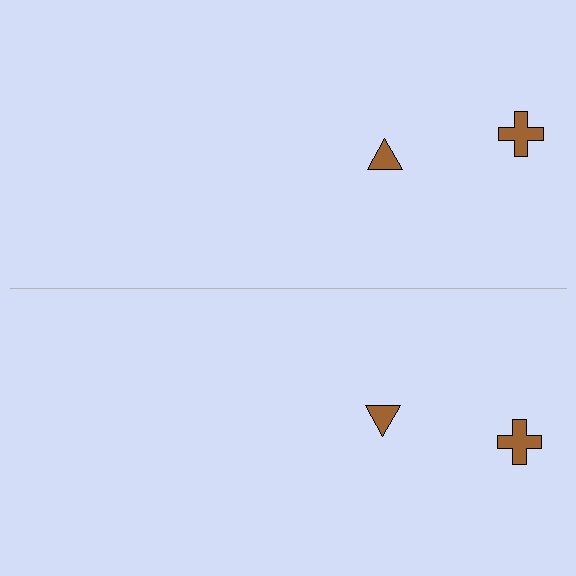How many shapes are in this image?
There are 4 shapes in this image.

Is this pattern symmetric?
Yes, this pattern has bilateral (reflection) symmetry.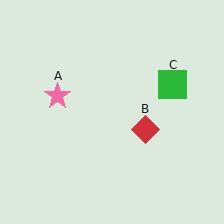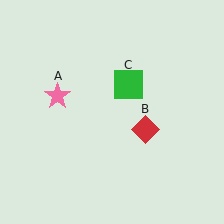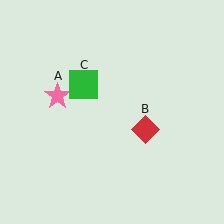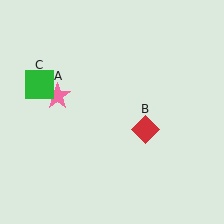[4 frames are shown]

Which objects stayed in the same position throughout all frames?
Pink star (object A) and red diamond (object B) remained stationary.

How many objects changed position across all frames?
1 object changed position: green square (object C).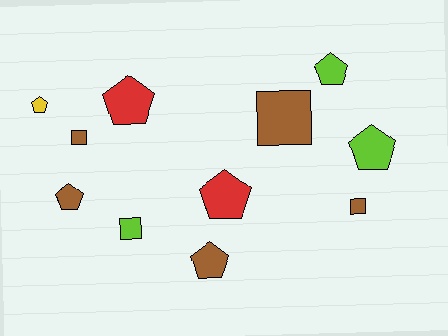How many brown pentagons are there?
There are 2 brown pentagons.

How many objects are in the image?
There are 11 objects.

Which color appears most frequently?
Brown, with 5 objects.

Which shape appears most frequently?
Pentagon, with 7 objects.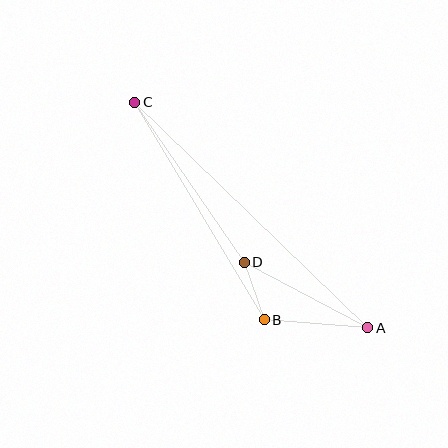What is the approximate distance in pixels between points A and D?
The distance between A and D is approximately 140 pixels.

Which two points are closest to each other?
Points B and D are closest to each other.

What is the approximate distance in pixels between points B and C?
The distance between B and C is approximately 253 pixels.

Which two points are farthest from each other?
Points A and C are farthest from each other.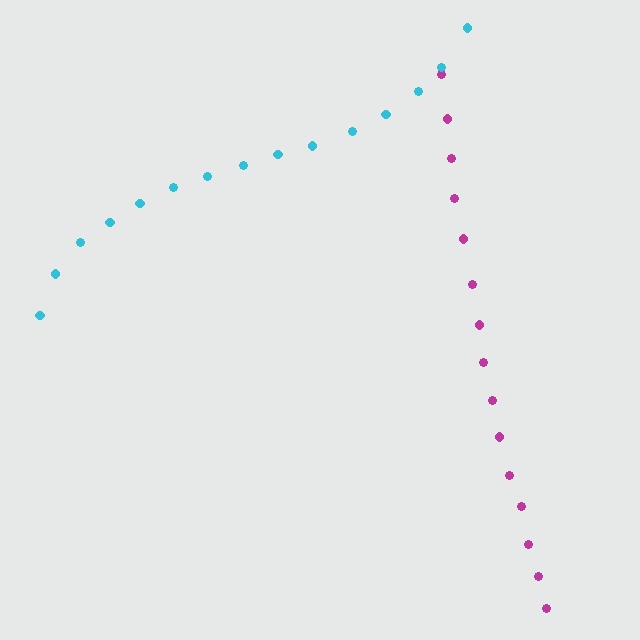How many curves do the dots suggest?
There are 2 distinct paths.